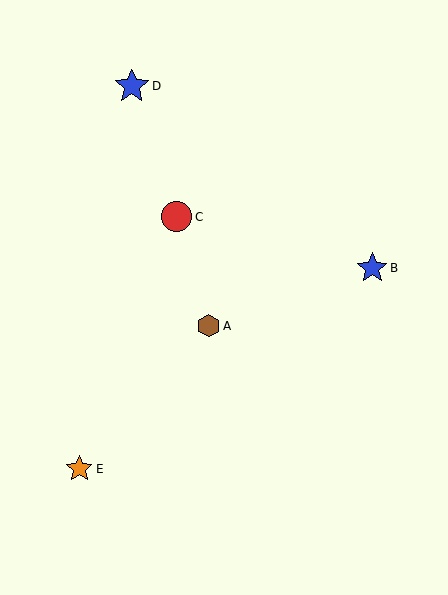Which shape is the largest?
The blue star (labeled D) is the largest.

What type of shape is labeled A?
Shape A is a brown hexagon.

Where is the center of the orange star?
The center of the orange star is at (79, 469).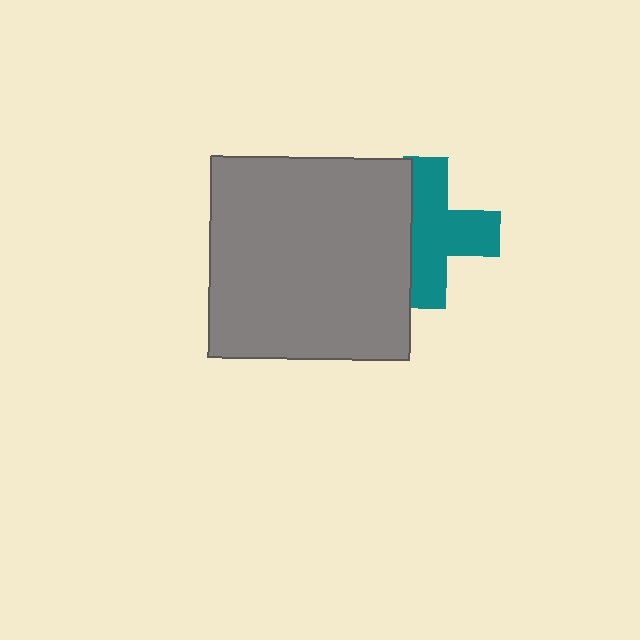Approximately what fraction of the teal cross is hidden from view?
Roughly 35% of the teal cross is hidden behind the gray square.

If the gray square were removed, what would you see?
You would see the complete teal cross.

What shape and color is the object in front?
The object in front is a gray square.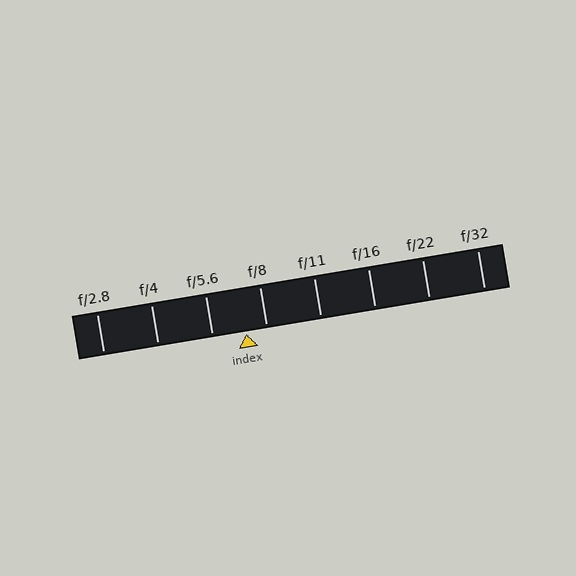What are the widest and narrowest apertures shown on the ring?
The widest aperture shown is f/2.8 and the narrowest is f/32.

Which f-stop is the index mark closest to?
The index mark is closest to f/8.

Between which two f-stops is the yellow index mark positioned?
The index mark is between f/5.6 and f/8.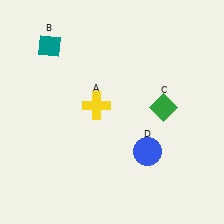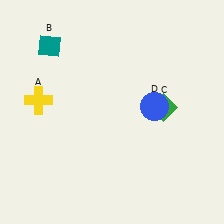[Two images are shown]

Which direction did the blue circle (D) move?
The blue circle (D) moved up.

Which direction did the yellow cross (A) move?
The yellow cross (A) moved left.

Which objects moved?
The objects that moved are: the yellow cross (A), the blue circle (D).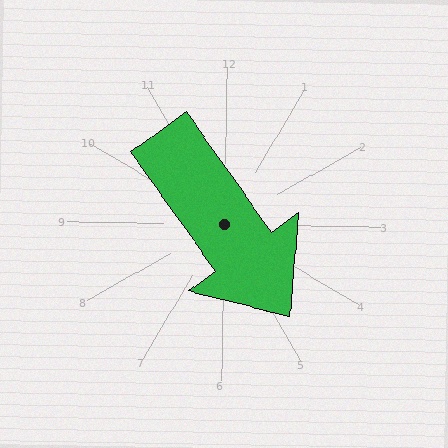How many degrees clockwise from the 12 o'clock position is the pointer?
Approximately 144 degrees.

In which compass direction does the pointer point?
Southeast.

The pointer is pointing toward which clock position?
Roughly 5 o'clock.